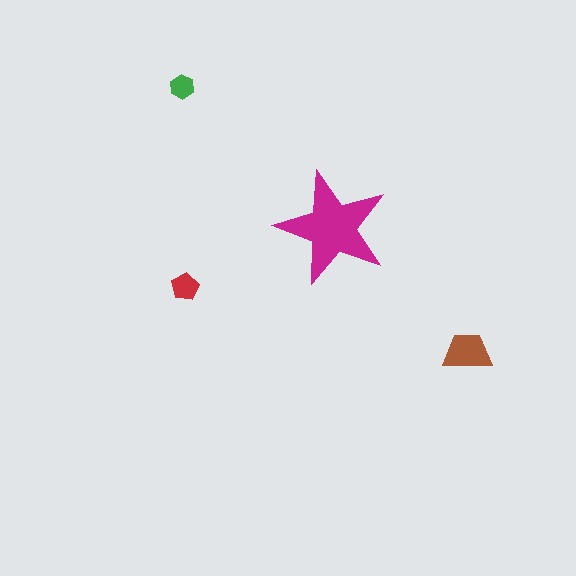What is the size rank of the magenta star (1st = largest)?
1st.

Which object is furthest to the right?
The brown trapezoid is rightmost.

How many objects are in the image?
There are 4 objects in the image.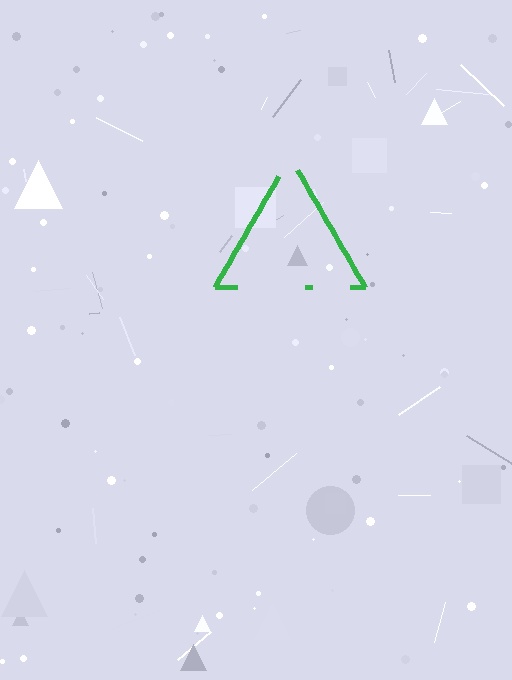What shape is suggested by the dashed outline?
The dashed outline suggests a triangle.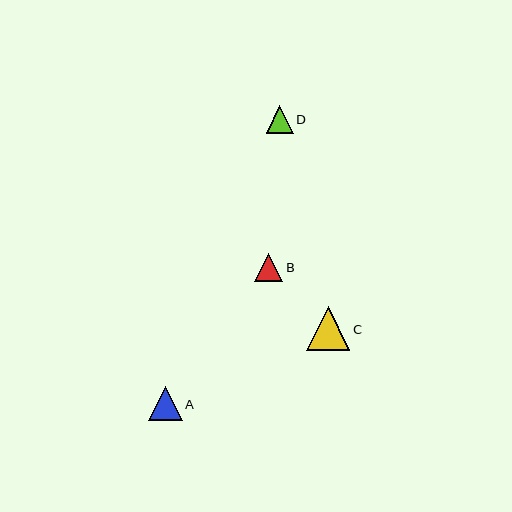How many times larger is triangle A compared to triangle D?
Triangle A is approximately 1.2 times the size of triangle D.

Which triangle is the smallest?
Triangle D is the smallest with a size of approximately 27 pixels.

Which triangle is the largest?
Triangle C is the largest with a size of approximately 44 pixels.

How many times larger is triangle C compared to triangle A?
Triangle C is approximately 1.3 times the size of triangle A.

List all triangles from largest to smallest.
From largest to smallest: C, A, B, D.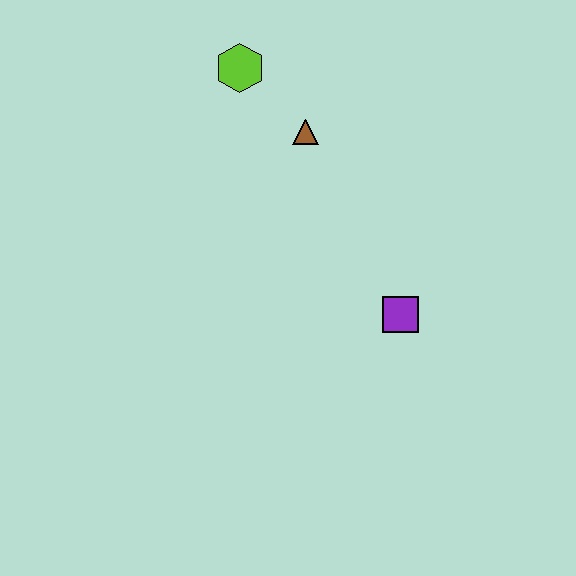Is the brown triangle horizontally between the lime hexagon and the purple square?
Yes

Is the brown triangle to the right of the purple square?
No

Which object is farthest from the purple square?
The lime hexagon is farthest from the purple square.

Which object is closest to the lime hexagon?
The brown triangle is closest to the lime hexagon.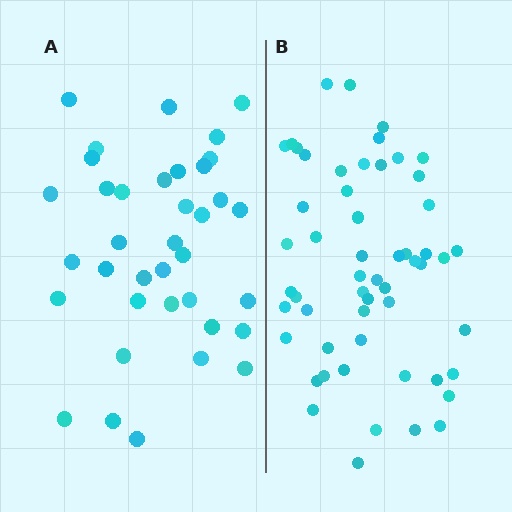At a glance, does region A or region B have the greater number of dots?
Region B (the right region) has more dots.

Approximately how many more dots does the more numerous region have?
Region B has approximately 20 more dots than region A.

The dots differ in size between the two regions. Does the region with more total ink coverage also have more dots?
No. Region A has more total ink coverage because its dots are larger, but region B actually contains more individual dots. Total area can be misleading — the number of items is what matters here.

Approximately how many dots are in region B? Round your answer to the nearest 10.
About 60 dots. (The exact count is 55, which rounds to 60.)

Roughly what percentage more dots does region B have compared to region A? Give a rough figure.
About 50% more.